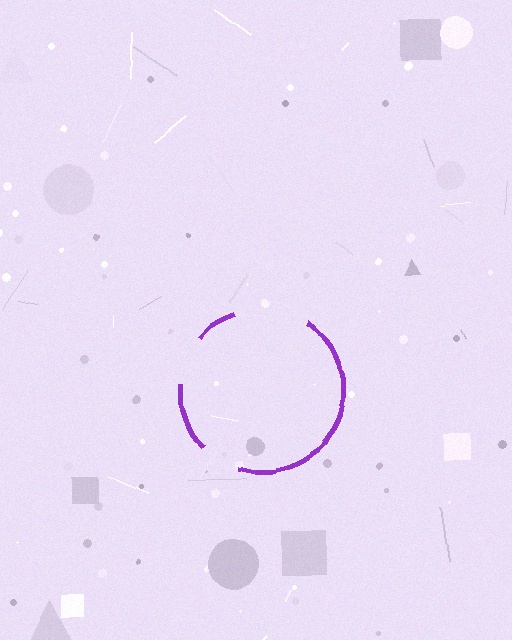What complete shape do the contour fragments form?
The contour fragments form a circle.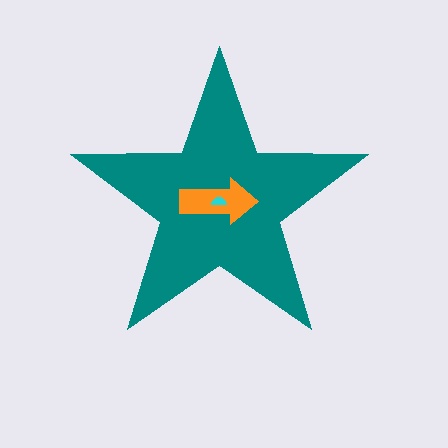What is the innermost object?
The cyan semicircle.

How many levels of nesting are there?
3.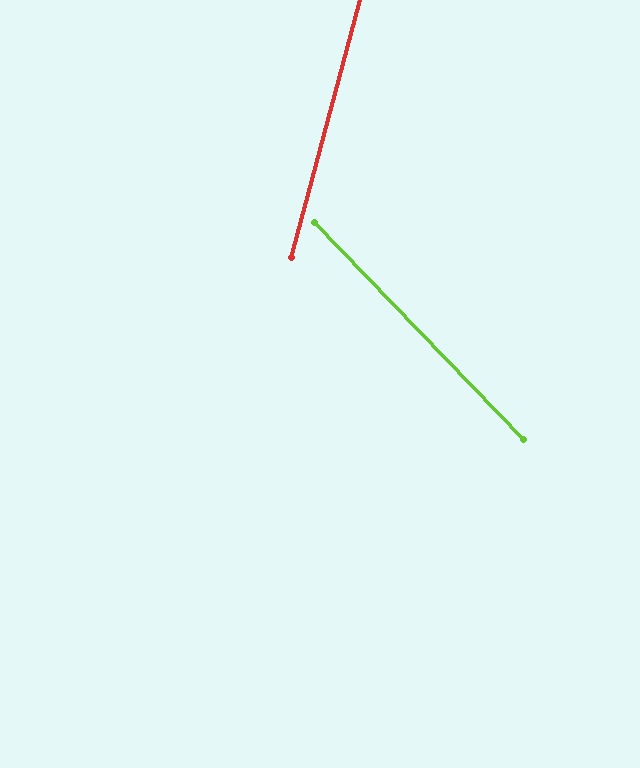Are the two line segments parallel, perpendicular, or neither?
Neither parallel nor perpendicular — they differ by about 59°.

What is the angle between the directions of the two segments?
Approximately 59 degrees.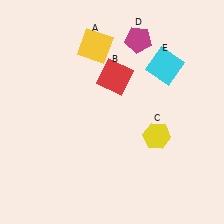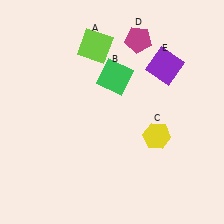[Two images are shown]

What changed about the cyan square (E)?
In Image 1, E is cyan. In Image 2, it changed to purple.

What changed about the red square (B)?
In Image 1, B is red. In Image 2, it changed to green.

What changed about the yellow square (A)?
In Image 1, A is yellow. In Image 2, it changed to lime.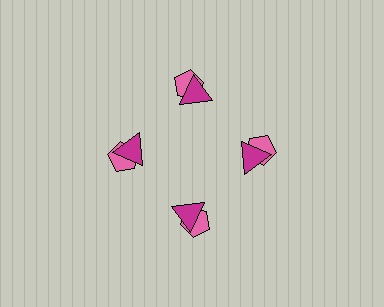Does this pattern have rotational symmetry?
Yes, this pattern has 4-fold rotational symmetry. It looks the same after rotating 90 degrees around the center.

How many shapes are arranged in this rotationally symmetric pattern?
There are 8 shapes, arranged in 4 groups of 2.